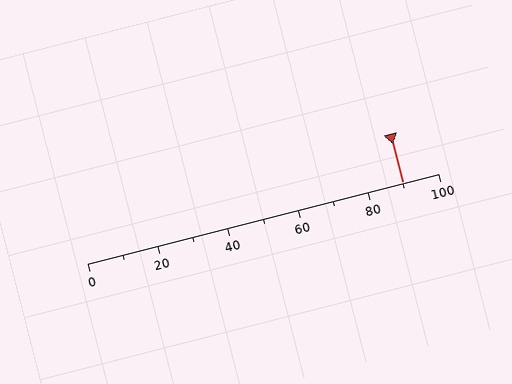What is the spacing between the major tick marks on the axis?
The major ticks are spaced 20 apart.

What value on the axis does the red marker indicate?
The marker indicates approximately 90.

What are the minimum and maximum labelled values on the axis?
The axis runs from 0 to 100.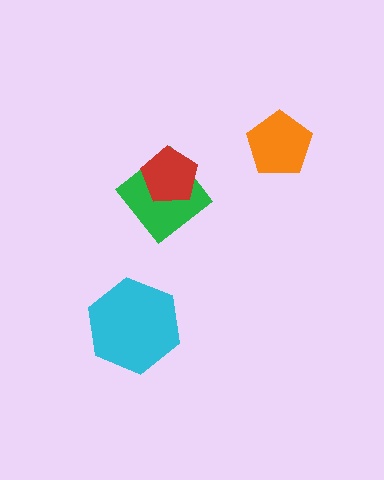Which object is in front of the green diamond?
The red pentagon is in front of the green diamond.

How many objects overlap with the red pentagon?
1 object overlaps with the red pentagon.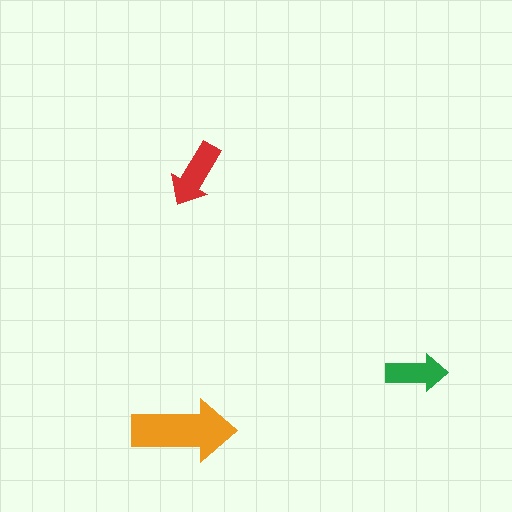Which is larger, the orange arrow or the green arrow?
The orange one.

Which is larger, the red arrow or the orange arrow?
The orange one.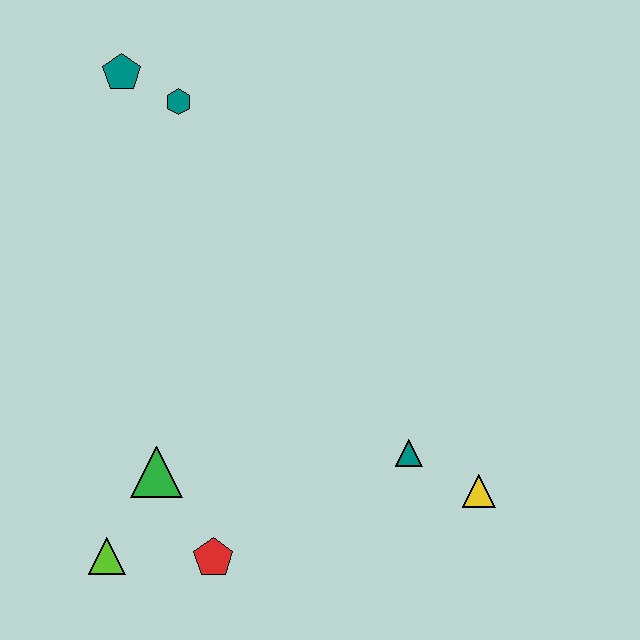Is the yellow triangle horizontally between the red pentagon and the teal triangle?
No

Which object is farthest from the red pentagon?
The teal pentagon is farthest from the red pentagon.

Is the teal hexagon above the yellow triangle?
Yes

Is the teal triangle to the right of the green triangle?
Yes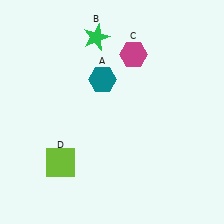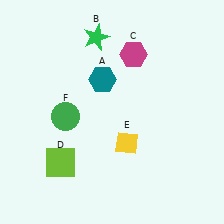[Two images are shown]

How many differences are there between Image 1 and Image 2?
There are 2 differences between the two images.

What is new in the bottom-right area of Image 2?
A yellow diamond (E) was added in the bottom-right area of Image 2.